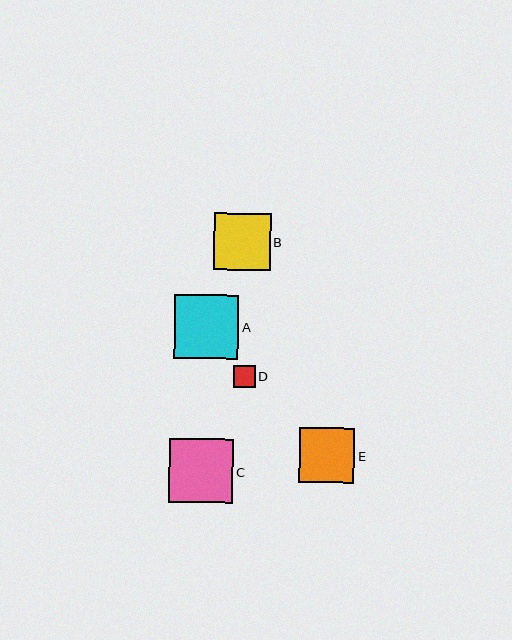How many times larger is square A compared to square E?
Square A is approximately 1.2 times the size of square E.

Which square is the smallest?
Square D is the smallest with a size of approximately 22 pixels.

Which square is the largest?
Square C is the largest with a size of approximately 65 pixels.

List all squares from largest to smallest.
From largest to smallest: C, A, B, E, D.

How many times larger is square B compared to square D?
Square B is approximately 2.6 times the size of square D.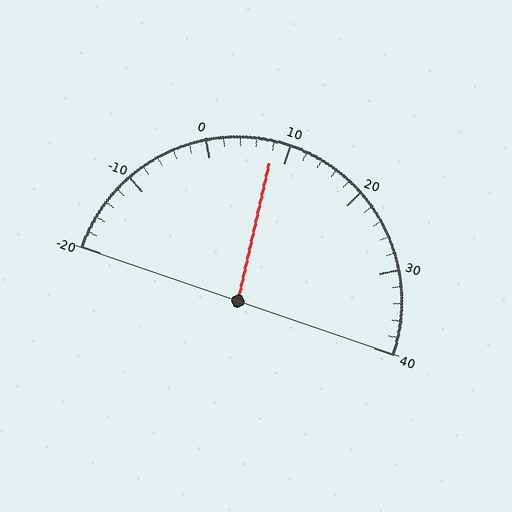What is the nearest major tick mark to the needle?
The nearest major tick mark is 10.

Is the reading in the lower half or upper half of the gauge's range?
The reading is in the lower half of the range (-20 to 40).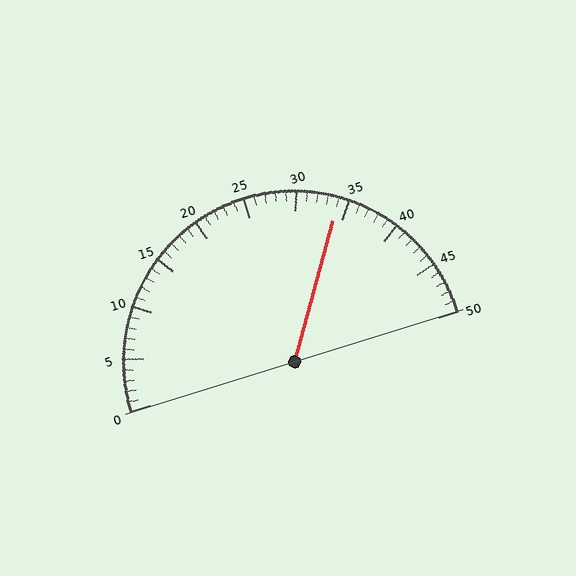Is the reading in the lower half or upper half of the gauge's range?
The reading is in the upper half of the range (0 to 50).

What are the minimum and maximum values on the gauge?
The gauge ranges from 0 to 50.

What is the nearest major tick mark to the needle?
The nearest major tick mark is 35.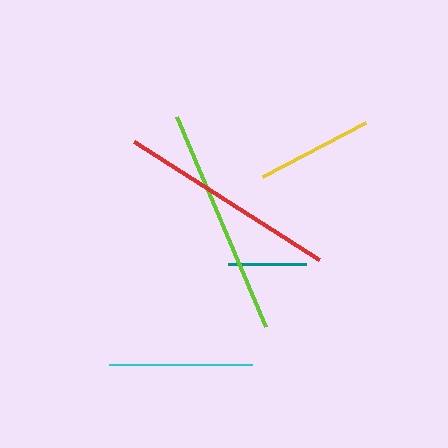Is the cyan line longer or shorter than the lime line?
The lime line is longer than the cyan line.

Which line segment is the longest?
The lime line is the longest at approximately 228 pixels.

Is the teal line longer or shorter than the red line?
The red line is longer than the teal line.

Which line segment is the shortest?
The teal line is the shortest at approximately 77 pixels.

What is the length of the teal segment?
The teal segment is approximately 77 pixels long.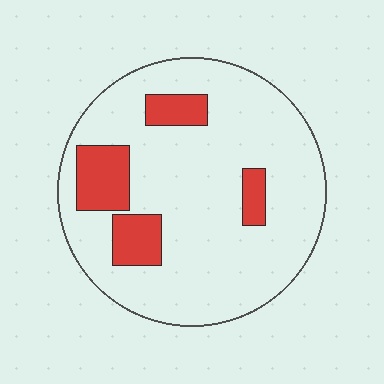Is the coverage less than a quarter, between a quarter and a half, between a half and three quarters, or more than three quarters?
Less than a quarter.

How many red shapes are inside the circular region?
4.